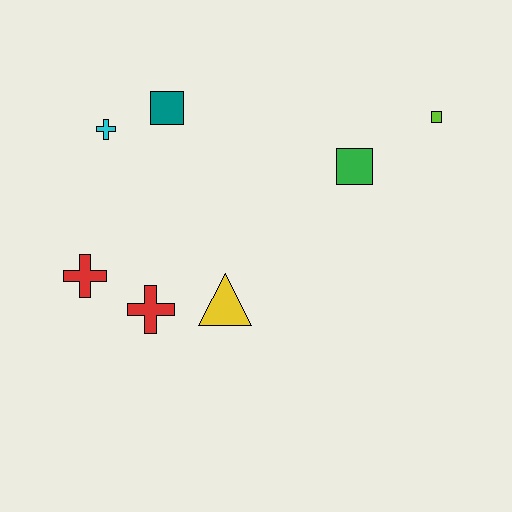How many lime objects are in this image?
There is 1 lime object.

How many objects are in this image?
There are 7 objects.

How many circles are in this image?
There are no circles.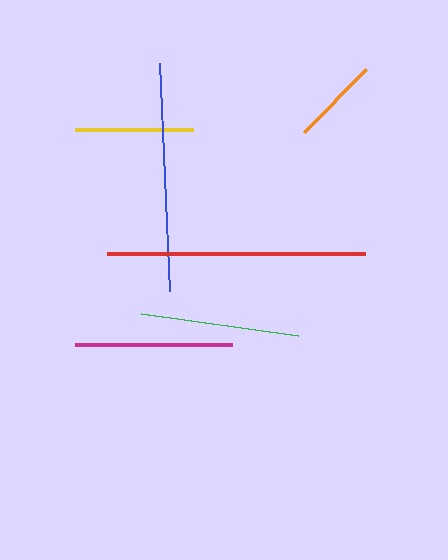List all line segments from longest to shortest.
From longest to shortest: red, blue, green, magenta, yellow, orange.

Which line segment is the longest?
The red line is the longest at approximately 258 pixels.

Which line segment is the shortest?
The orange line is the shortest at approximately 88 pixels.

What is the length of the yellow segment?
The yellow segment is approximately 119 pixels long.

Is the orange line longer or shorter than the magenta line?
The magenta line is longer than the orange line.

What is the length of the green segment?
The green segment is approximately 158 pixels long.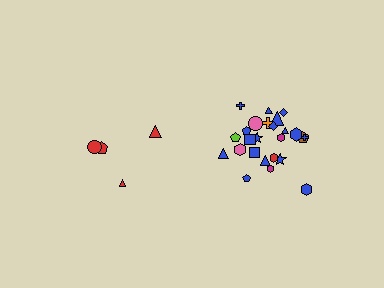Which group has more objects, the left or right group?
The right group.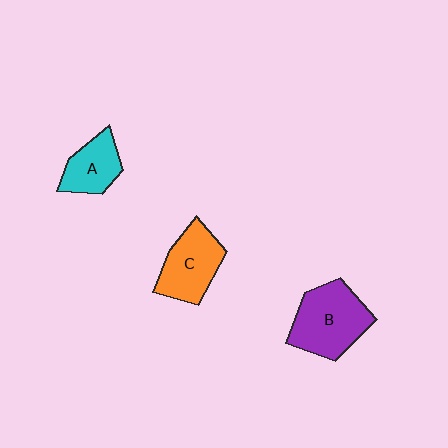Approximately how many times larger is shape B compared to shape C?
Approximately 1.2 times.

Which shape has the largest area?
Shape B (purple).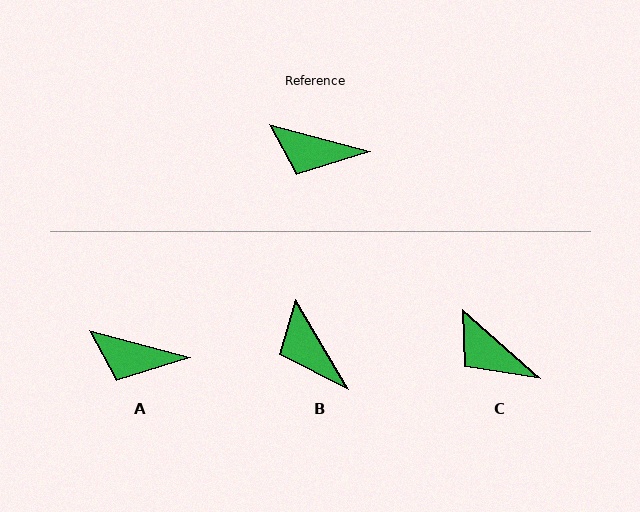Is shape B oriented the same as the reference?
No, it is off by about 45 degrees.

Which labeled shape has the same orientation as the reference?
A.